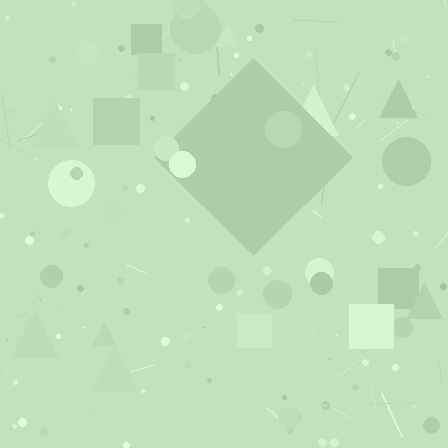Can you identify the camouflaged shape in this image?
The camouflaged shape is a diamond.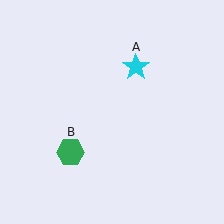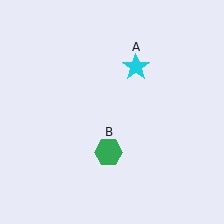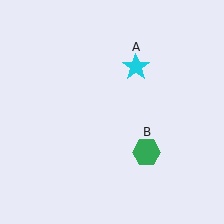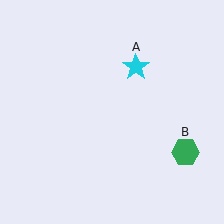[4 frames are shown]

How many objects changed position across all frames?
1 object changed position: green hexagon (object B).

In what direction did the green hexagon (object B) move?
The green hexagon (object B) moved right.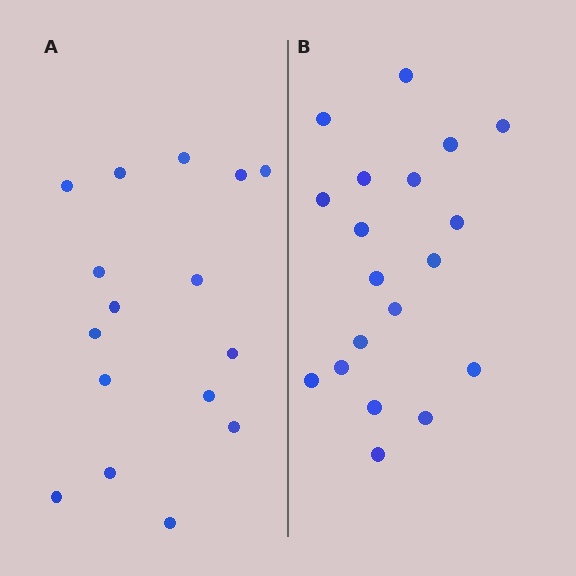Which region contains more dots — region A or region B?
Region B (the right region) has more dots.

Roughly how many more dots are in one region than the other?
Region B has just a few more — roughly 2 or 3 more dots than region A.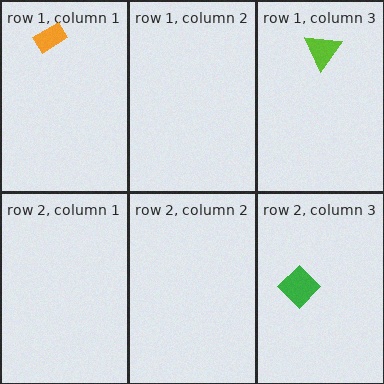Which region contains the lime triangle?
The row 1, column 3 region.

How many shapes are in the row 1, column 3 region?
1.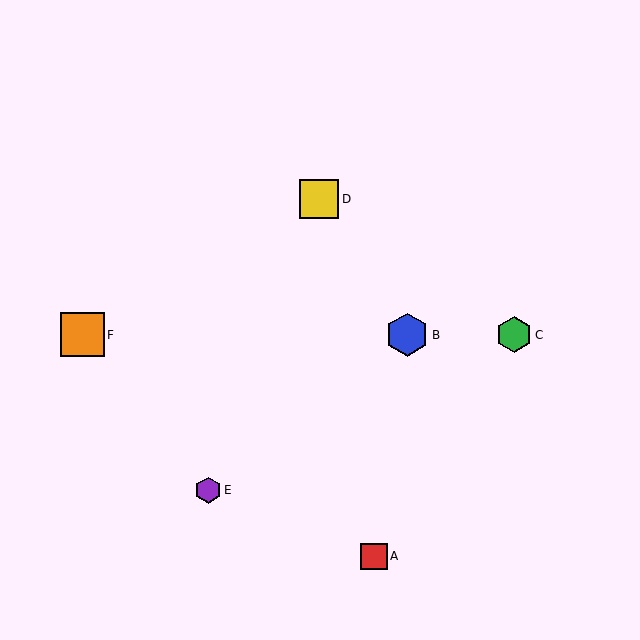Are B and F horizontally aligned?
Yes, both are at y≈335.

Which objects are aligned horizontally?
Objects B, C, F are aligned horizontally.